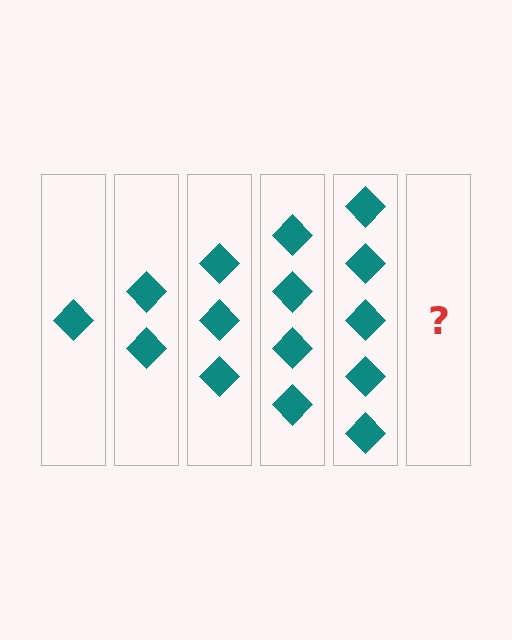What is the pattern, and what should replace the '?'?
The pattern is that each step adds one more diamond. The '?' should be 6 diamonds.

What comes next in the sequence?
The next element should be 6 diamonds.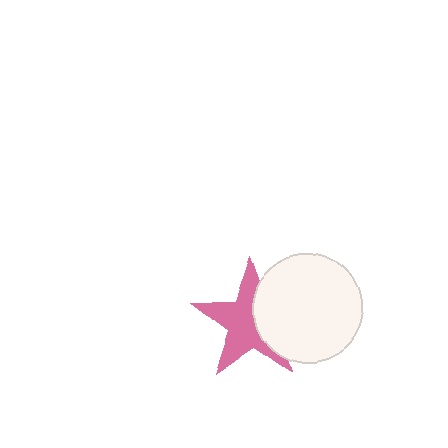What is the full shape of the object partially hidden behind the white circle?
The partially hidden object is a pink star.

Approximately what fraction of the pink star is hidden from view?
Roughly 37% of the pink star is hidden behind the white circle.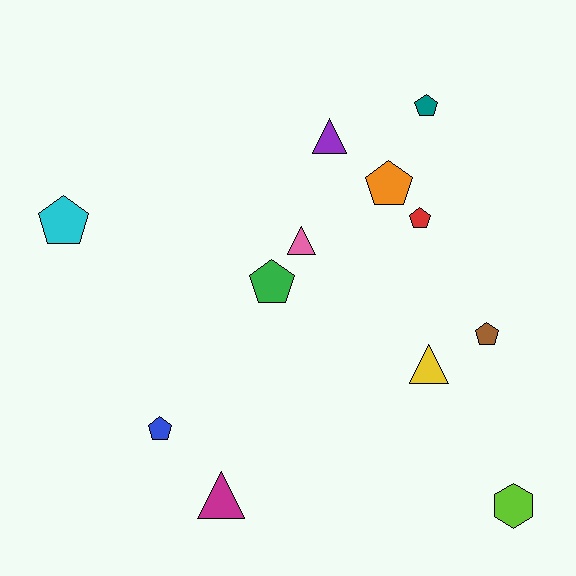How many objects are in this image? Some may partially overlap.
There are 12 objects.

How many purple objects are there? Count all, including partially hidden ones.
There is 1 purple object.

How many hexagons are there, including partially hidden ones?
There is 1 hexagon.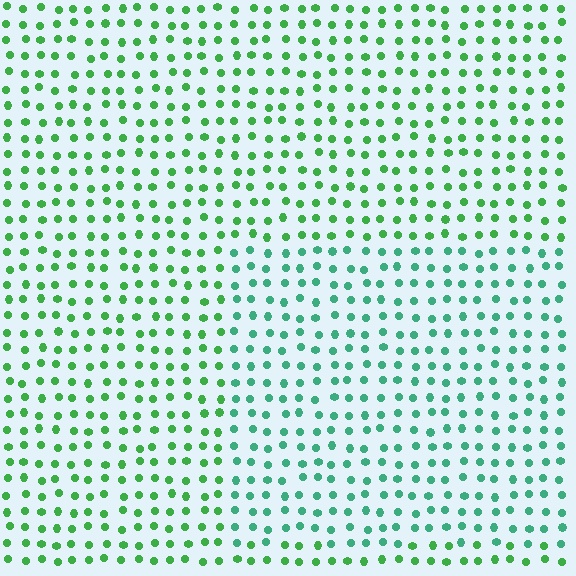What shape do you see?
I see a rectangle.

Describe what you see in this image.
The image is filled with small green elements in a uniform arrangement. A rectangle-shaped region is visible where the elements are tinted to a slightly different hue, forming a subtle color boundary.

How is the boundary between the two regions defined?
The boundary is defined purely by a slight shift in hue (about 31 degrees). Spacing, size, and orientation are identical on both sides.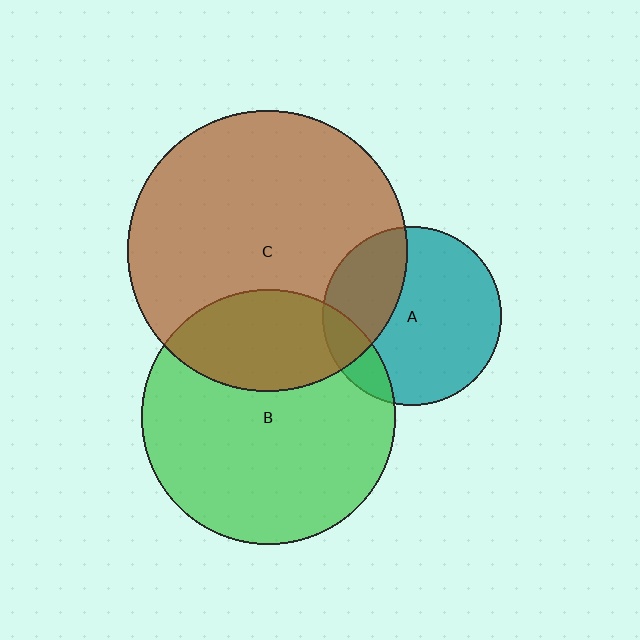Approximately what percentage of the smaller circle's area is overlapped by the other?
Approximately 30%.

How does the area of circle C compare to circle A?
Approximately 2.5 times.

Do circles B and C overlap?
Yes.